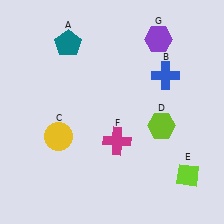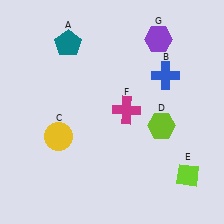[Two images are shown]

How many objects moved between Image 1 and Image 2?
1 object moved between the two images.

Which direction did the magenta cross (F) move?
The magenta cross (F) moved up.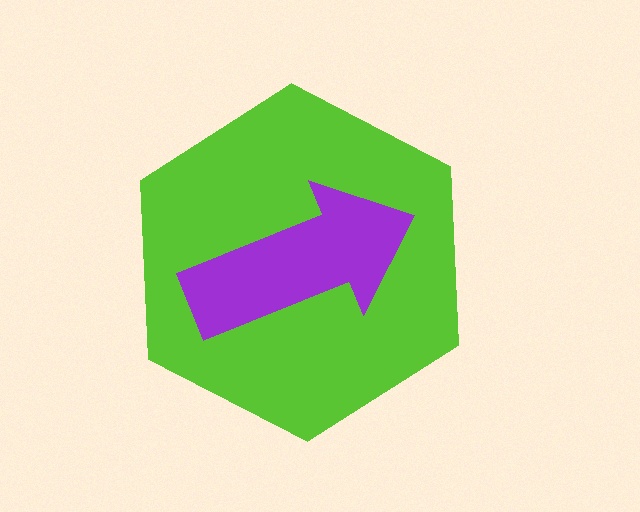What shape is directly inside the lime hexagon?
The purple arrow.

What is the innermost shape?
The purple arrow.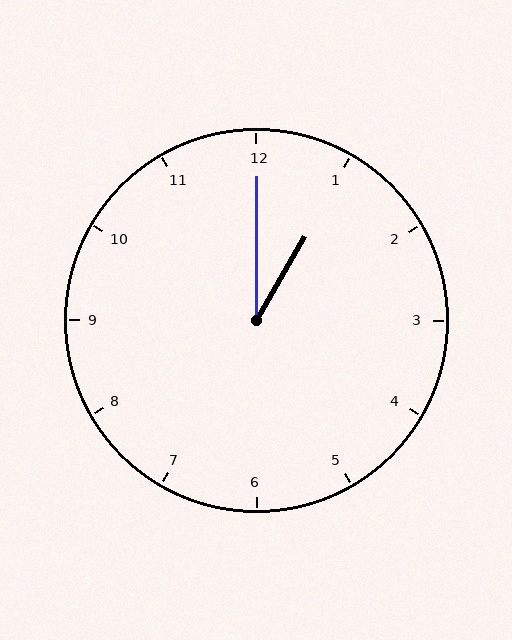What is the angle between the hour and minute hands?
Approximately 30 degrees.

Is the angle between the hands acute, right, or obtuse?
It is acute.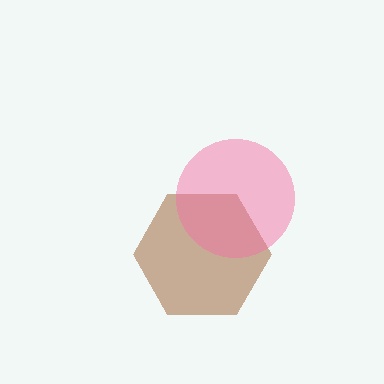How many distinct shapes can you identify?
There are 2 distinct shapes: a brown hexagon, a pink circle.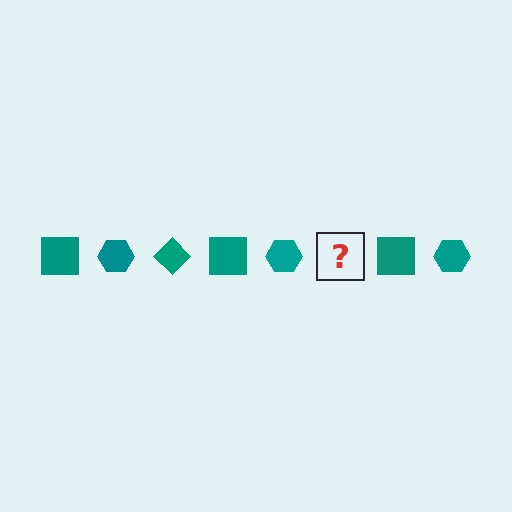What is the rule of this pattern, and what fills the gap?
The rule is that the pattern cycles through square, hexagon, diamond shapes in teal. The gap should be filled with a teal diamond.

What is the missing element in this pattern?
The missing element is a teal diamond.